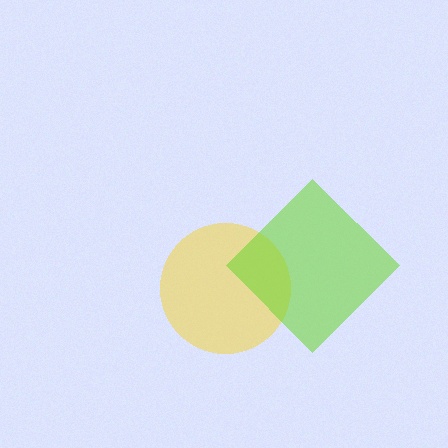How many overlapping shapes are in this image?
There are 2 overlapping shapes in the image.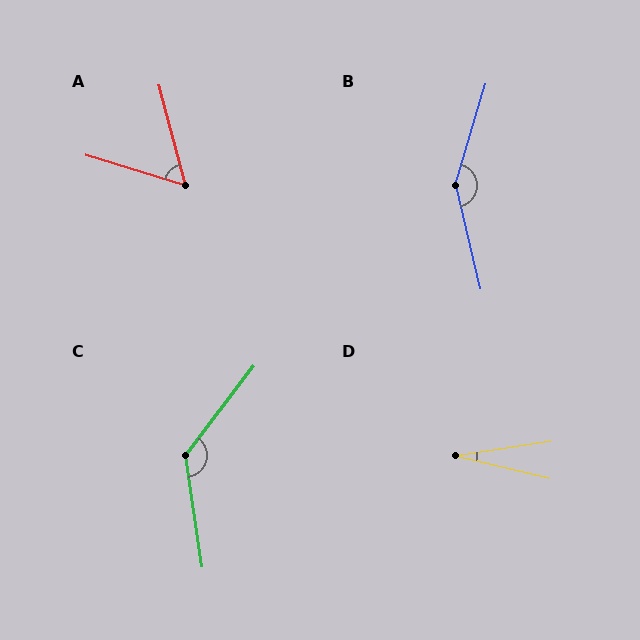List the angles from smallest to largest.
D (22°), A (59°), C (134°), B (150°).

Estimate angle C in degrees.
Approximately 134 degrees.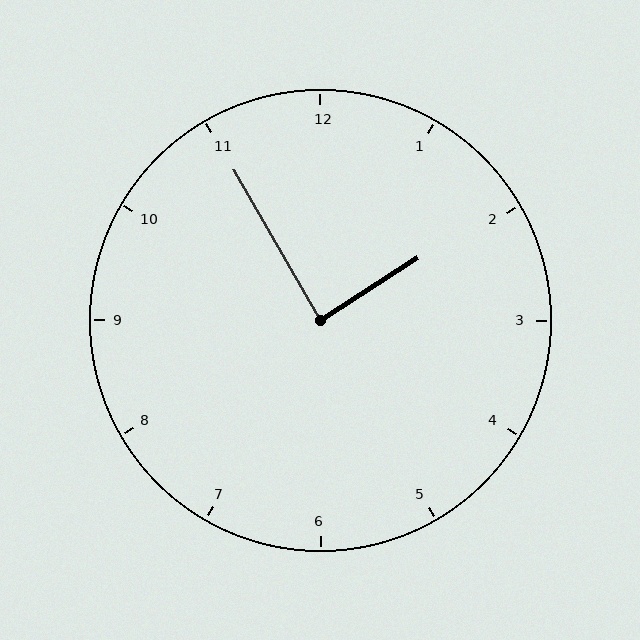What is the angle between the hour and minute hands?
Approximately 88 degrees.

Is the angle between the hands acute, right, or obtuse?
It is right.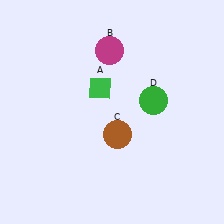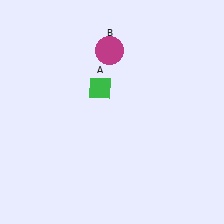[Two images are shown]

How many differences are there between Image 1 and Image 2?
There are 2 differences between the two images.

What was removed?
The brown circle (C), the green circle (D) were removed in Image 2.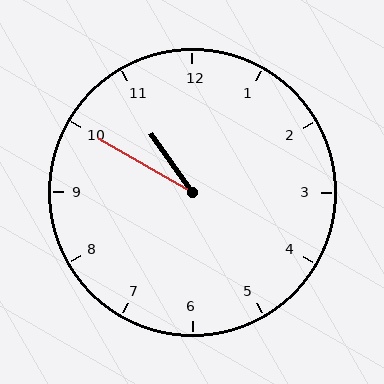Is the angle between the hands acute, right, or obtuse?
It is acute.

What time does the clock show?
10:50.